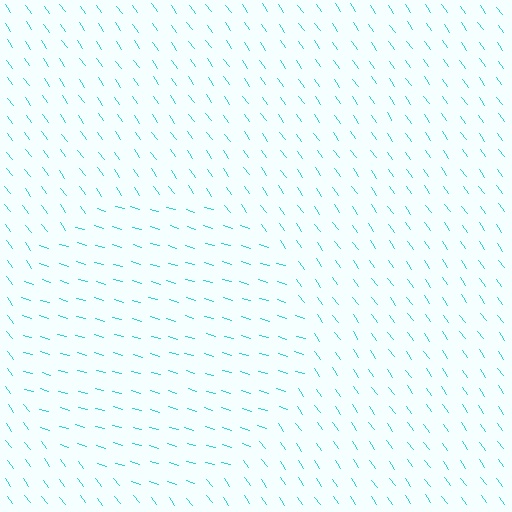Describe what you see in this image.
The image is filled with small cyan line segments. A circle region in the image has lines oriented differently from the surrounding lines, creating a visible texture boundary.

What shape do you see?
I see a circle.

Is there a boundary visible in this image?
Yes, there is a texture boundary formed by a change in line orientation.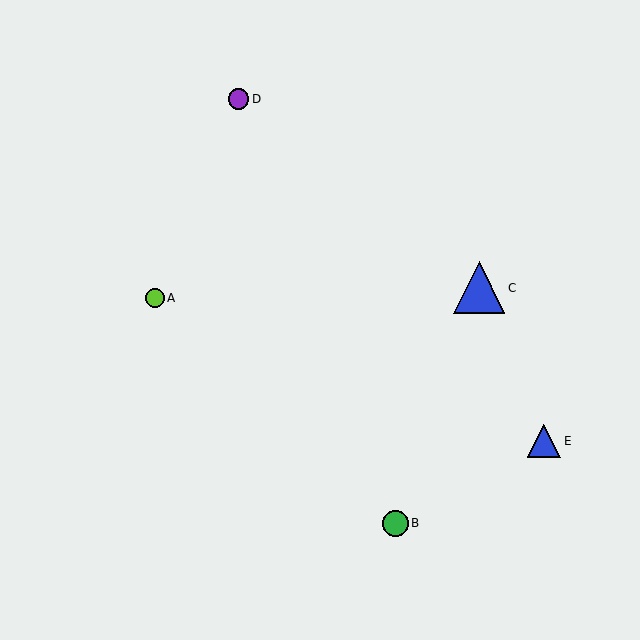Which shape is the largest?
The blue triangle (labeled C) is the largest.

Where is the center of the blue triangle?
The center of the blue triangle is at (479, 288).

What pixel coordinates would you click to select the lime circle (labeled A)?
Click at (155, 298) to select the lime circle A.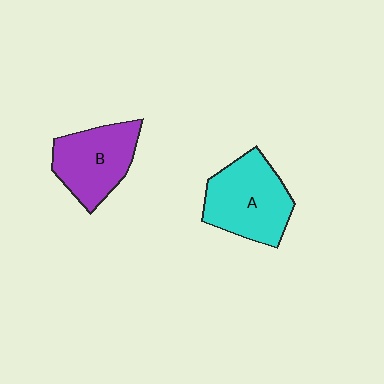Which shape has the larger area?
Shape A (cyan).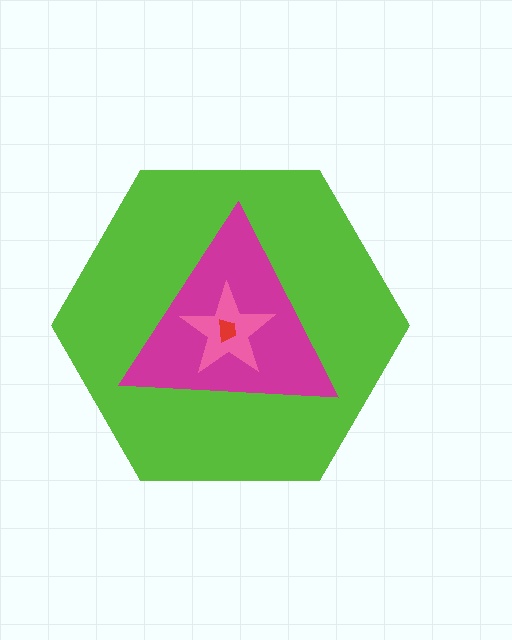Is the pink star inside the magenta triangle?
Yes.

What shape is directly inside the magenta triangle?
The pink star.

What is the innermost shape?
The red trapezoid.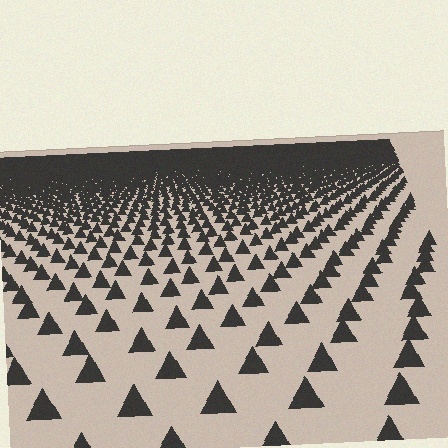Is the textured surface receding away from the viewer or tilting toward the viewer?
The surface is receding away from the viewer. Texture elements get smaller and denser toward the top.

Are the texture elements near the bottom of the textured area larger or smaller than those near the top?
Larger. Near the bottom, elements are closer to the viewer and appear at a bigger on-screen size.